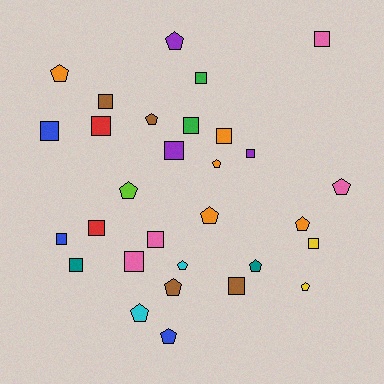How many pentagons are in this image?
There are 14 pentagons.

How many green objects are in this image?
There are 2 green objects.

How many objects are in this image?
There are 30 objects.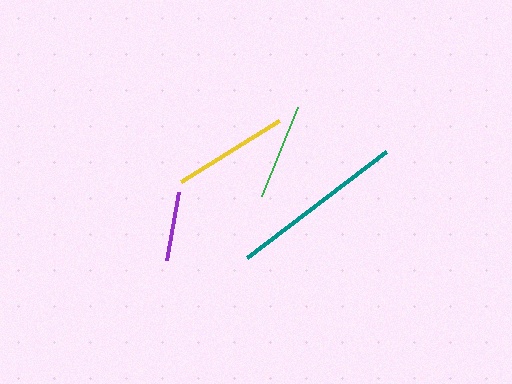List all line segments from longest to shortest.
From longest to shortest: teal, yellow, green, purple.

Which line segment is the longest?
The teal line is the longest at approximately 175 pixels.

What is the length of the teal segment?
The teal segment is approximately 175 pixels long.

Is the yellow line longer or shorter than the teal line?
The teal line is longer than the yellow line.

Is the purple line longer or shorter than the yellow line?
The yellow line is longer than the purple line.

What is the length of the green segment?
The green segment is approximately 97 pixels long.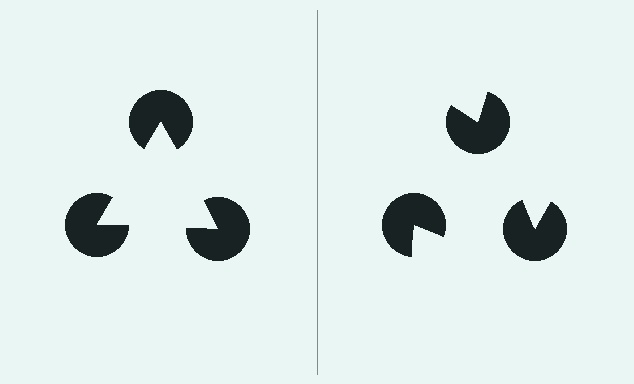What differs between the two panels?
The pac-man discs are positioned identically on both sides; only the wedge orientations differ. On the left they align to a triangle; on the right they are misaligned.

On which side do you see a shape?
An illusory triangle appears on the left side. On the right side the wedge cuts are rotated, so no coherent shape forms.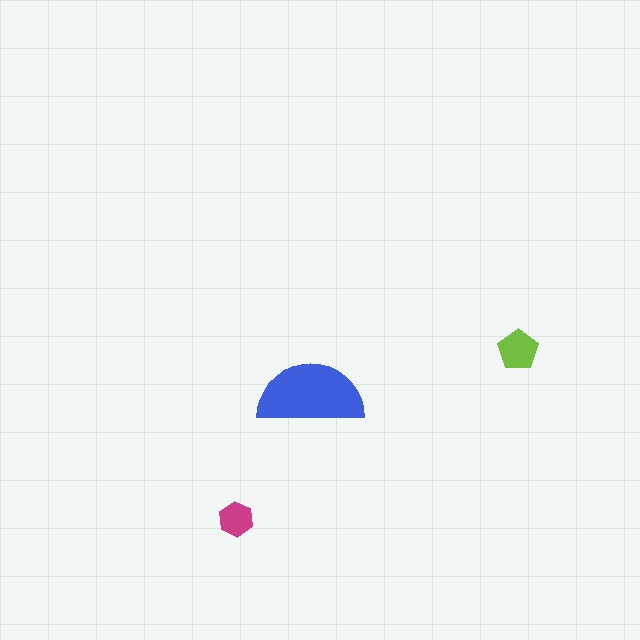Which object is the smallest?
The magenta hexagon.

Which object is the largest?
The blue semicircle.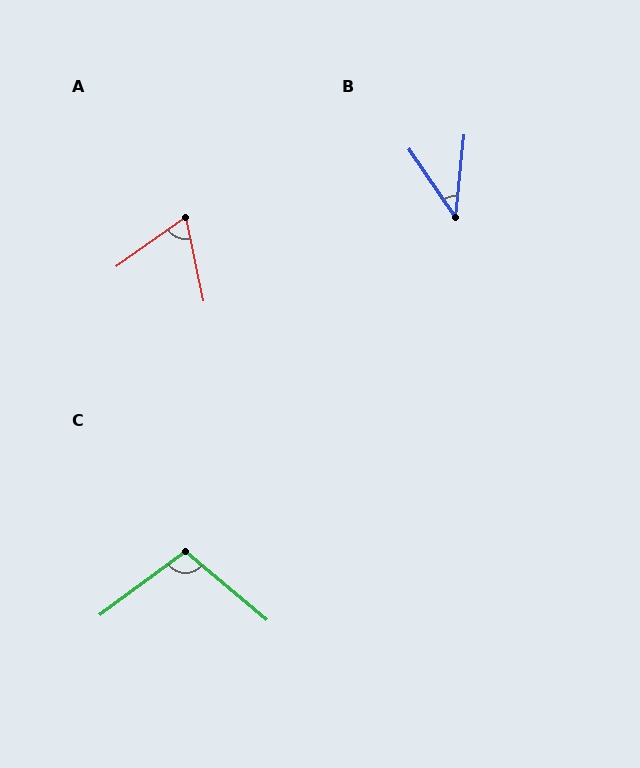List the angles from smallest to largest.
B (40°), A (67°), C (104°).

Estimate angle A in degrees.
Approximately 67 degrees.